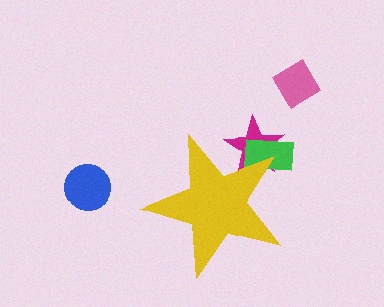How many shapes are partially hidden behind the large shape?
2 shapes are partially hidden.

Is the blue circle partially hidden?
No, the blue circle is fully visible.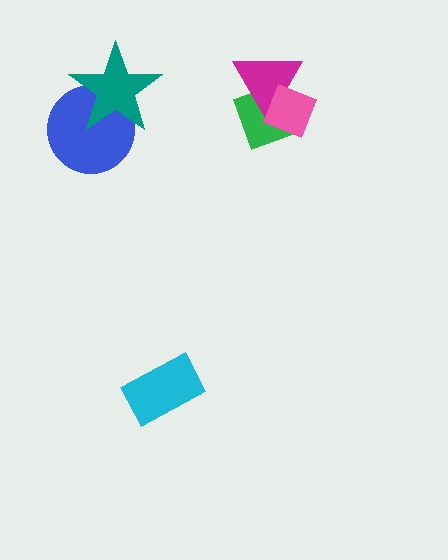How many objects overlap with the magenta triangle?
2 objects overlap with the magenta triangle.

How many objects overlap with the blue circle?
1 object overlaps with the blue circle.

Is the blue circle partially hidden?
Yes, it is partially covered by another shape.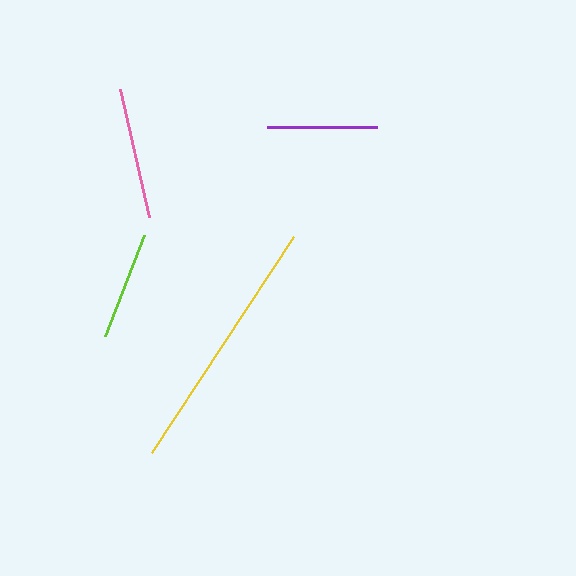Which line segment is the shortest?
The lime line is the shortest at approximately 108 pixels.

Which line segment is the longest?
The yellow line is the longest at approximately 258 pixels.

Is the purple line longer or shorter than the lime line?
The purple line is longer than the lime line.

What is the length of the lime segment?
The lime segment is approximately 108 pixels long.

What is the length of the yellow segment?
The yellow segment is approximately 258 pixels long.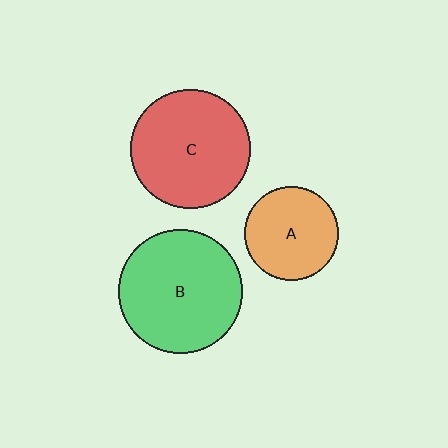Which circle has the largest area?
Circle B (green).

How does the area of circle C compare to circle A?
Approximately 1.6 times.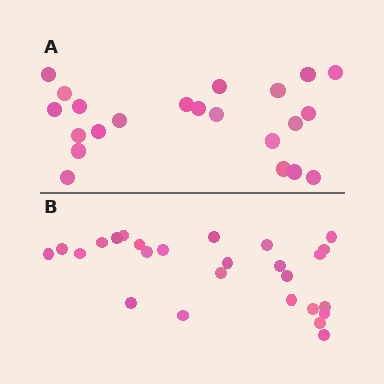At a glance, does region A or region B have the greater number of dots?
Region B (the bottom region) has more dots.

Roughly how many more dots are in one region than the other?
Region B has about 4 more dots than region A.